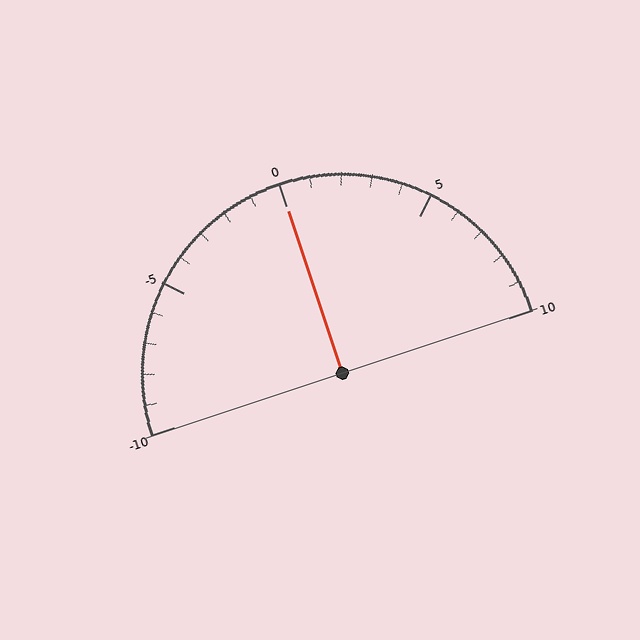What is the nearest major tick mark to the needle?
The nearest major tick mark is 0.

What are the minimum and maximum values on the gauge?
The gauge ranges from -10 to 10.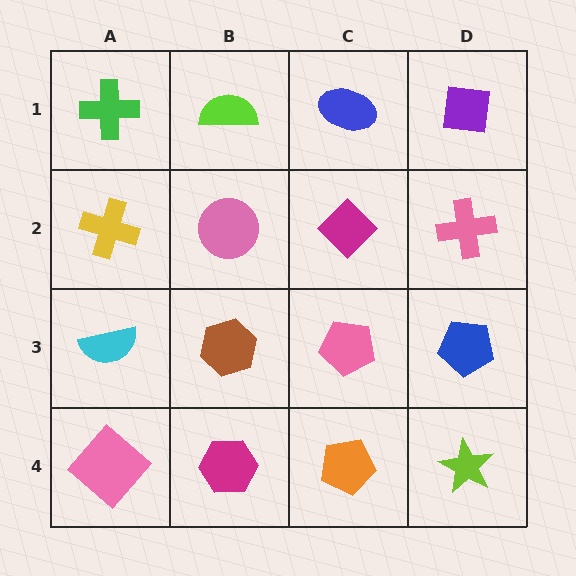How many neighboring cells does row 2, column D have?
3.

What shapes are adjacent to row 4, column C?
A pink pentagon (row 3, column C), a magenta hexagon (row 4, column B), a lime star (row 4, column D).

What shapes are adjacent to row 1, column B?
A pink circle (row 2, column B), a green cross (row 1, column A), a blue ellipse (row 1, column C).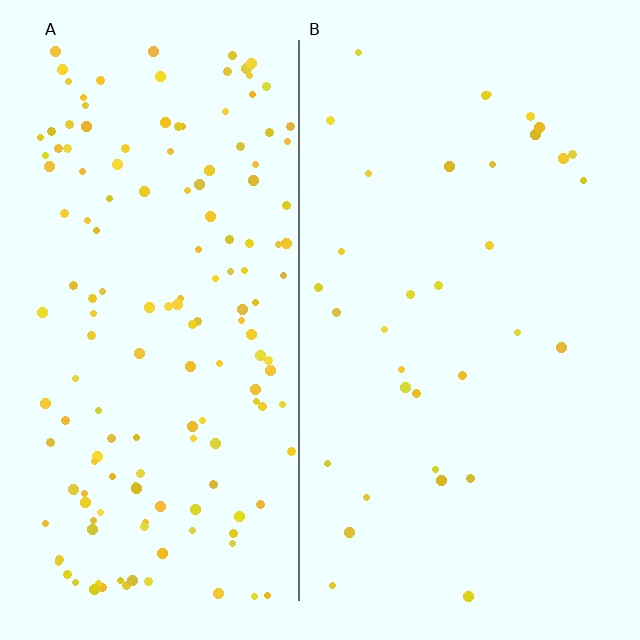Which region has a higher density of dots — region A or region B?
A (the left).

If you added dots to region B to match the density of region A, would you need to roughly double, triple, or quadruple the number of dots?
Approximately quadruple.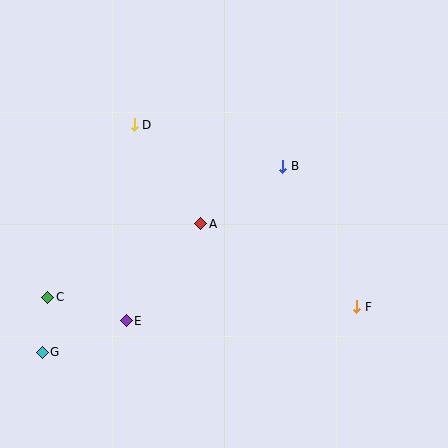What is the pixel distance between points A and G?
The distance between A and G is 204 pixels.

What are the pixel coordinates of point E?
Point E is at (126, 321).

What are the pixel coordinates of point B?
Point B is at (283, 166).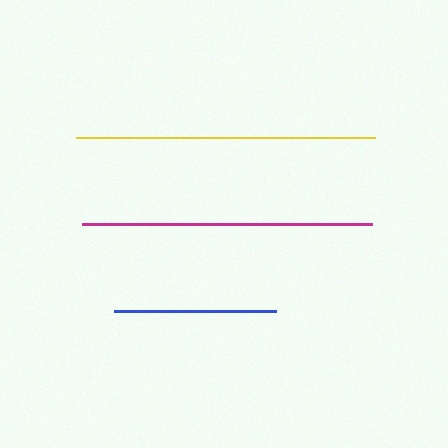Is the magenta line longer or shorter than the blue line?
The magenta line is longer than the blue line.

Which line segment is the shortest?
The blue line is the shortest at approximately 162 pixels.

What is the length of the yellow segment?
The yellow segment is approximately 299 pixels long.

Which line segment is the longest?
The yellow line is the longest at approximately 299 pixels.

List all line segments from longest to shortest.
From longest to shortest: yellow, magenta, blue.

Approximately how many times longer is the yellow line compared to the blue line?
The yellow line is approximately 1.8 times the length of the blue line.